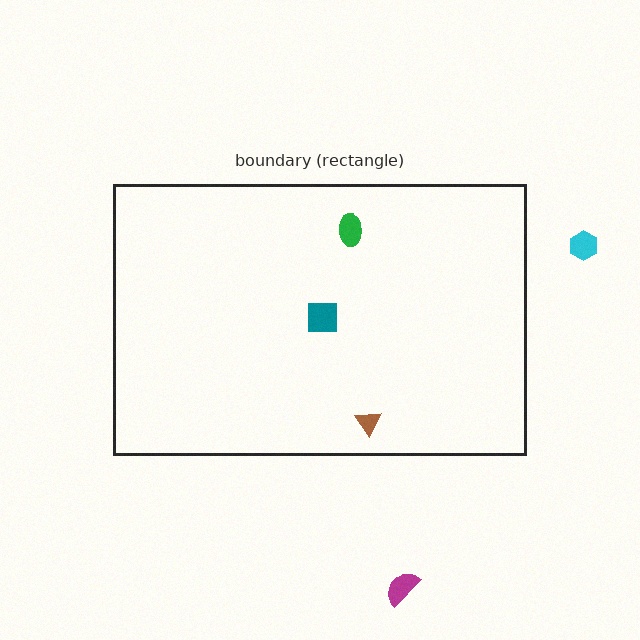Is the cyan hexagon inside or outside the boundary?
Outside.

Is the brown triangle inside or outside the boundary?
Inside.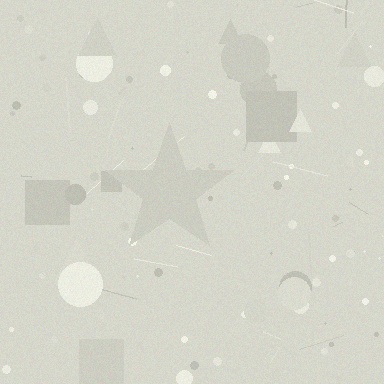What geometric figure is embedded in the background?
A star is embedded in the background.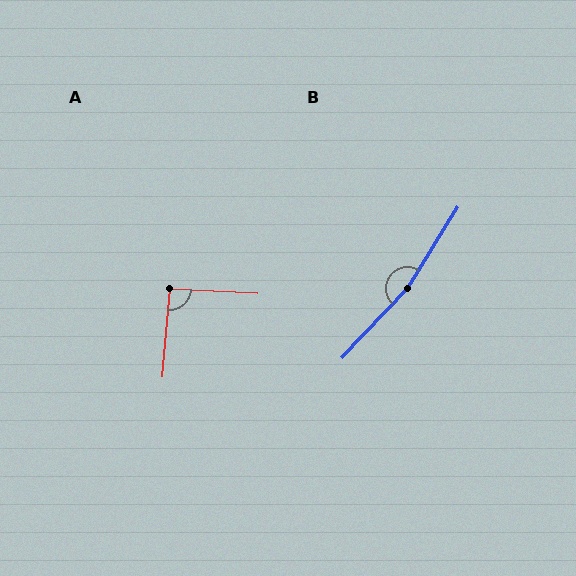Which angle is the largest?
B, at approximately 169 degrees.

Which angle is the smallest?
A, at approximately 92 degrees.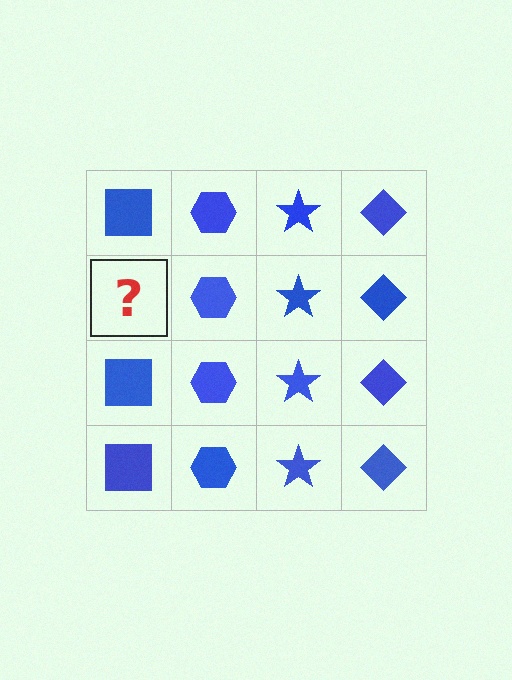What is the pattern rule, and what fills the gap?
The rule is that each column has a consistent shape. The gap should be filled with a blue square.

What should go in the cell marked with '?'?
The missing cell should contain a blue square.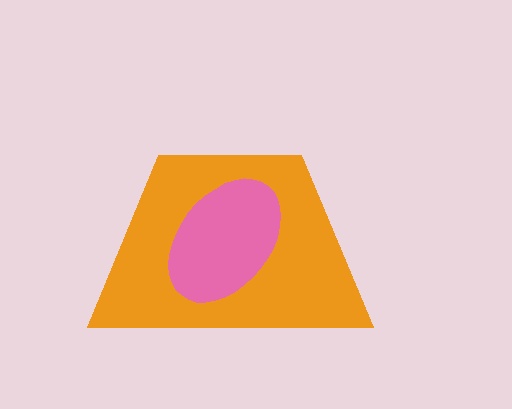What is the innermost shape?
The pink ellipse.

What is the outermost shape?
The orange trapezoid.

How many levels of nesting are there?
2.